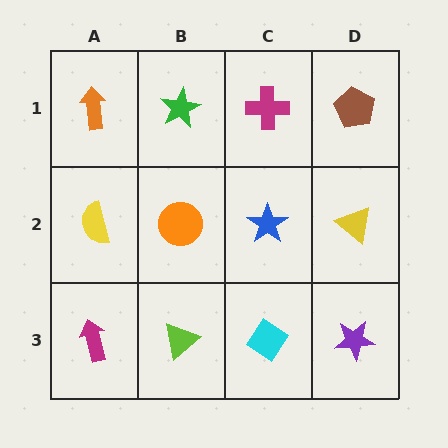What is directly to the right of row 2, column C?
A yellow triangle.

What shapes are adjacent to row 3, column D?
A yellow triangle (row 2, column D), a cyan diamond (row 3, column C).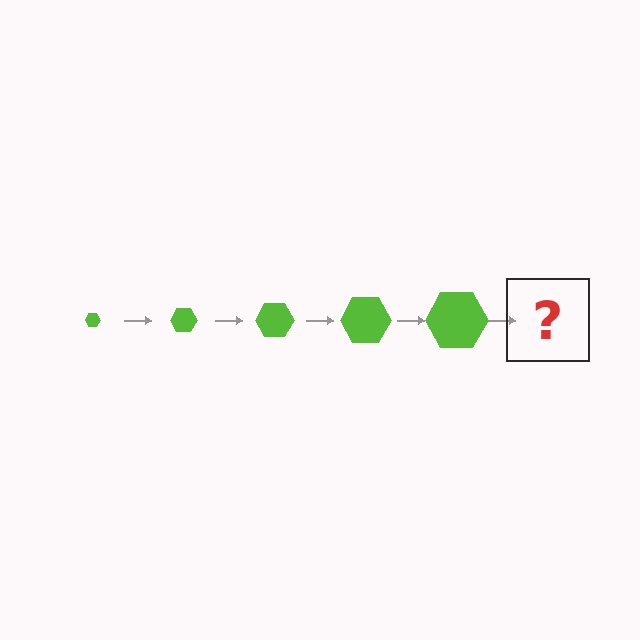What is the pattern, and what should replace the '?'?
The pattern is that the hexagon gets progressively larger each step. The '?' should be a lime hexagon, larger than the previous one.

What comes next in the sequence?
The next element should be a lime hexagon, larger than the previous one.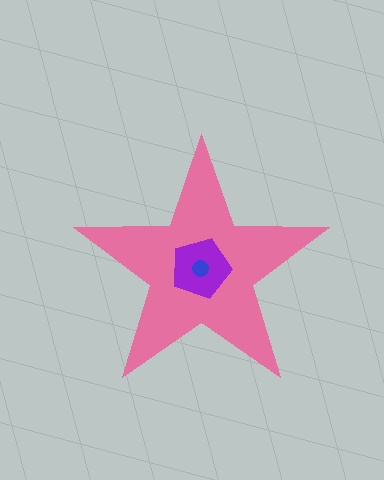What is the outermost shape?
The pink star.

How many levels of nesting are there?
3.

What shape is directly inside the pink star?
The purple pentagon.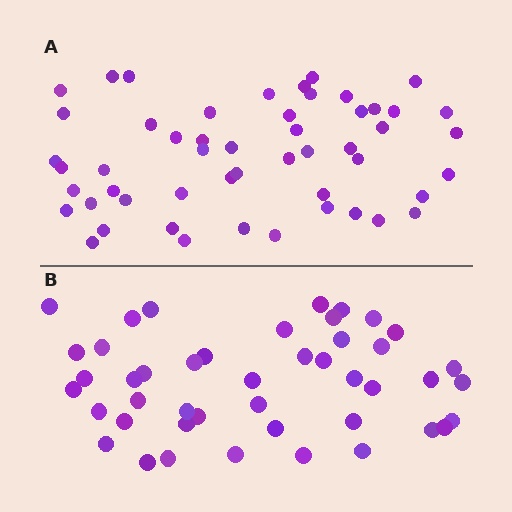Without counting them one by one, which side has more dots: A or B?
Region A (the top region) has more dots.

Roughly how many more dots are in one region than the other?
Region A has roughly 8 or so more dots than region B.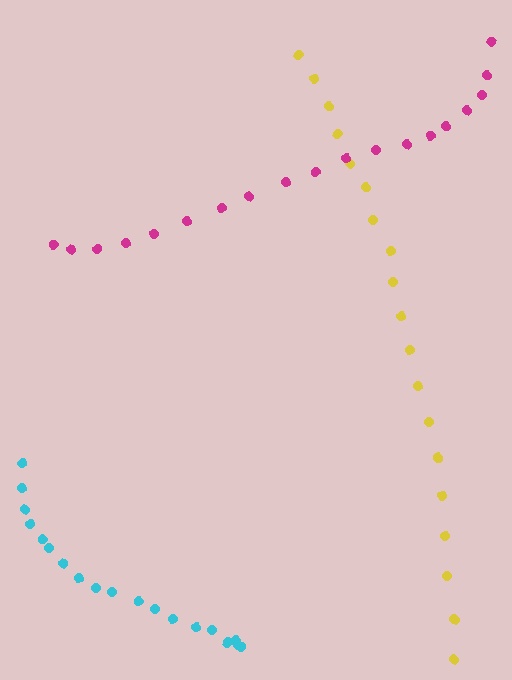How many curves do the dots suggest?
There are 3 distinct paths.